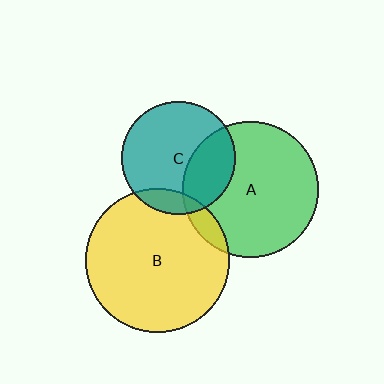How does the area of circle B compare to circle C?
Approximately 1.6 times.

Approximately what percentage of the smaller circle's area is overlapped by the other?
Approximately 10%.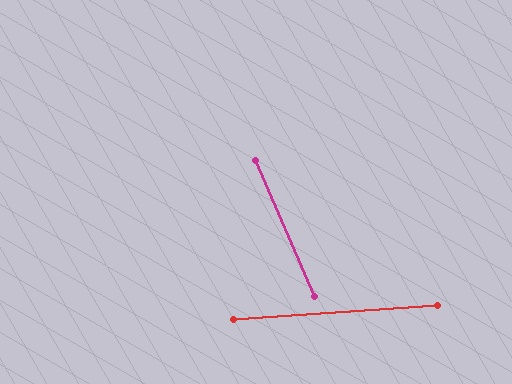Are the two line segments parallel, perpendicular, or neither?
Neither parallel nor perpendicular — they differ by about 70°.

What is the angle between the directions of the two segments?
Approximately 70 degrees.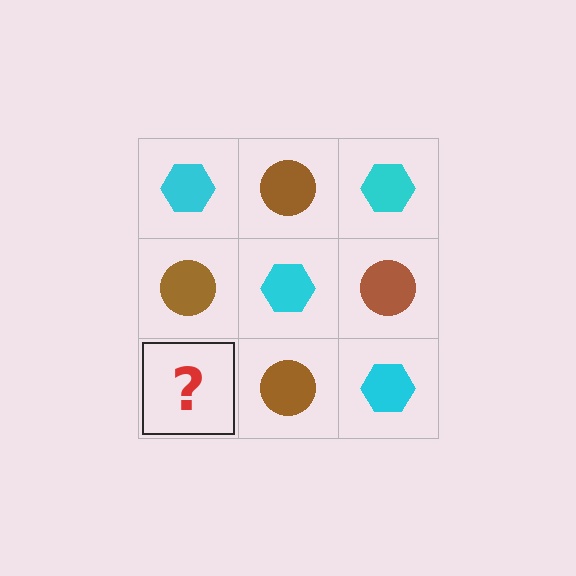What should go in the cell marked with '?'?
The missing cell should contain a cyan hexagon.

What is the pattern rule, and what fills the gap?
The rule is that it alternates cyan hexagon and brown circle in a checkerboard pattern. The gap should be filled with a cyan hexagon.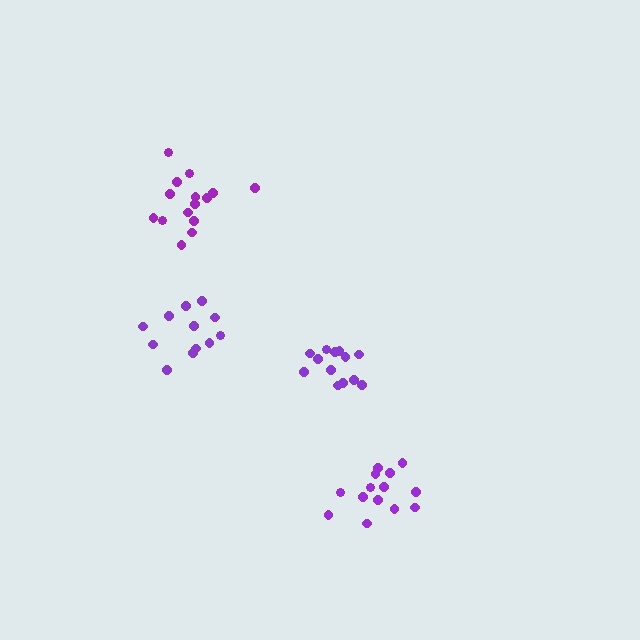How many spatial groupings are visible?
There are 4 spatial groupings.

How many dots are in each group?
Group 1: 15 dots, Group 2: 13 dots, Group 3: 14 dots, Group 4: 12 dots (54 total).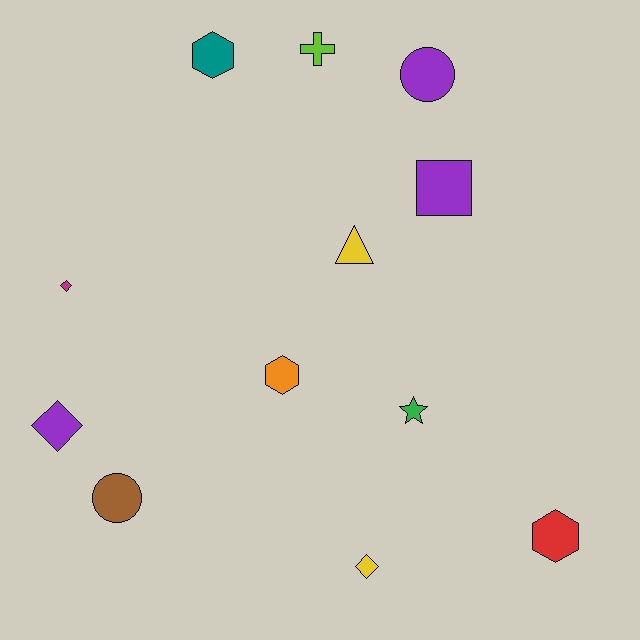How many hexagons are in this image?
There are 3 hexagons.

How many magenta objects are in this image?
There is 1 magenta object.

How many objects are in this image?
There are 12 objects.